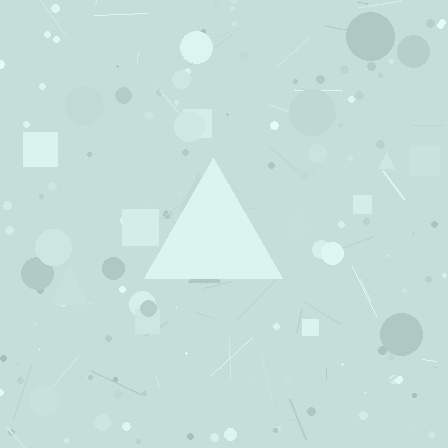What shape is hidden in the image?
A triangle is hidden in the image.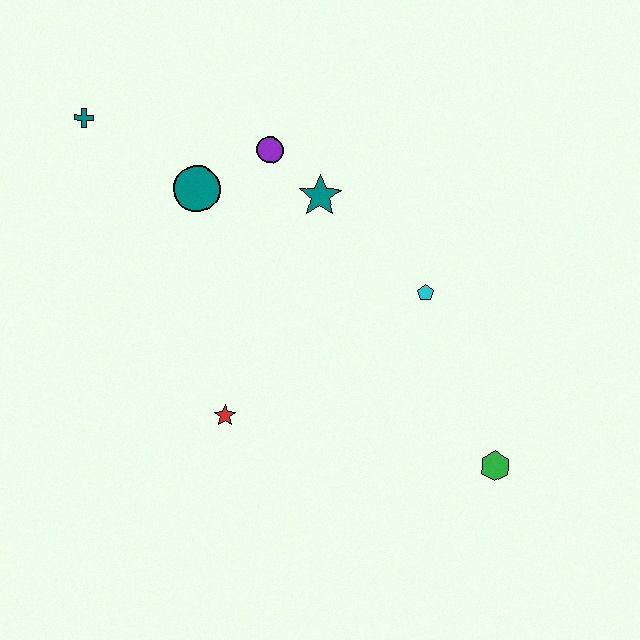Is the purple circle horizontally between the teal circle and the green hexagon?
Yes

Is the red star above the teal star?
No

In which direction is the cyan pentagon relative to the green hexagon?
The cyan pentagon is above the green hexagon.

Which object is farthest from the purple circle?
The green hexagon is farthest from the purple circle.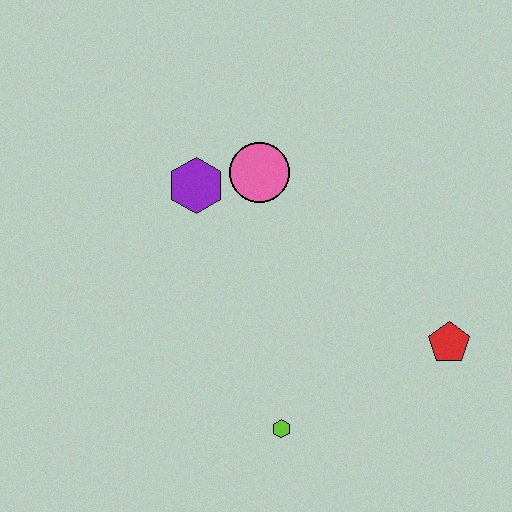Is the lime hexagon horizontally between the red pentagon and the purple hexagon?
Yes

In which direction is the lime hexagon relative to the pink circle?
The lime hexagon is below the pink circle.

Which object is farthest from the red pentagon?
The purple hexagon is farthest from the red pentagon.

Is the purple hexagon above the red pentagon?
Yes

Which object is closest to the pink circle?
The purple hexagon is closest to the pink circle.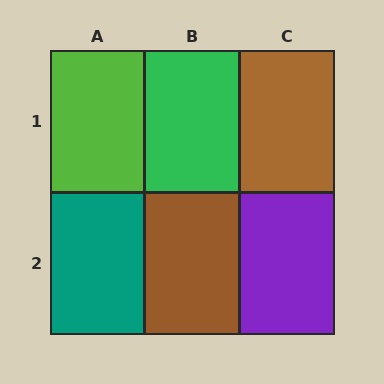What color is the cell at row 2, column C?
Purple.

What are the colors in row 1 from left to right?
Lime, green, brown.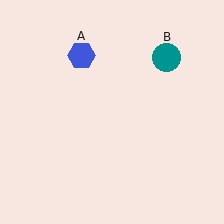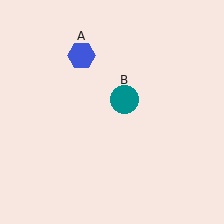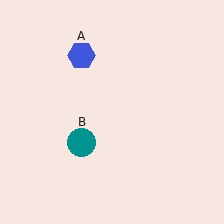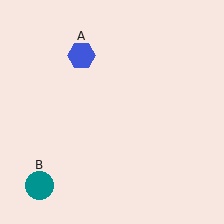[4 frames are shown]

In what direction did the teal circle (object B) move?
The teal circle (object B) moved down and to the left.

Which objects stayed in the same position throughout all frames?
Blue hexagon (object A) remained stationary.